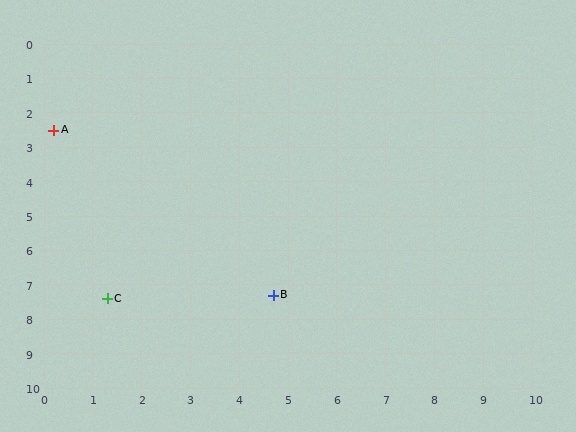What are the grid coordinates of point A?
Point A is at approximately (0.2, 2.5).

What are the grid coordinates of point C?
Point C is at approximately (1.3, 7.4).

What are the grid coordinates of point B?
Point B is at approximately (4.7, 7.3).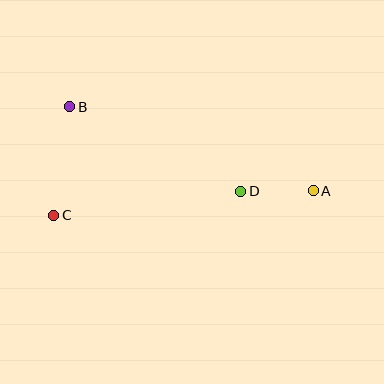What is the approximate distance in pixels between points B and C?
The distance between B and C is approximately 110 pixels.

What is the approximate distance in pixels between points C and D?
The distance between C and D is approximately 189 pixels.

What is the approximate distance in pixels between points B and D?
The distance between B and D is approximately 191 pixels.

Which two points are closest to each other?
Points A and D are closest to each other.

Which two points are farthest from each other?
Points A and C are farthest from each other.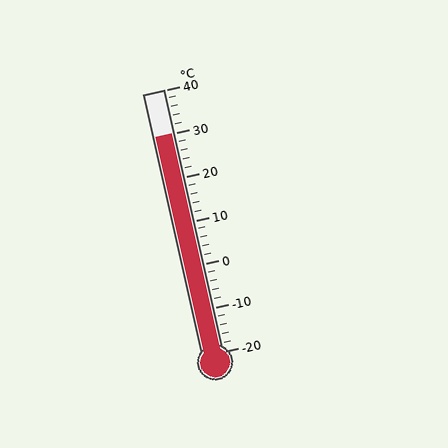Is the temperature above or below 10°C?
The temperature is above 10°C.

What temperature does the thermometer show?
The thermometer shows approximately 30°C.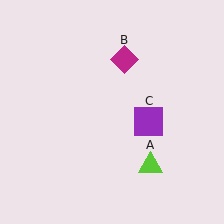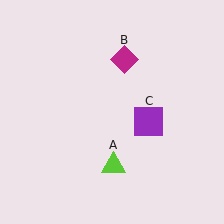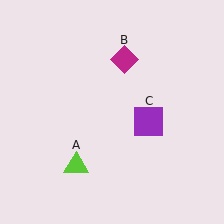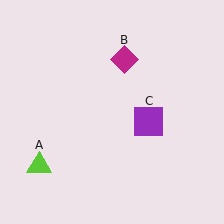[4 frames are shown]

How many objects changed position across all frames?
1 object changed position: lime triangle (object A).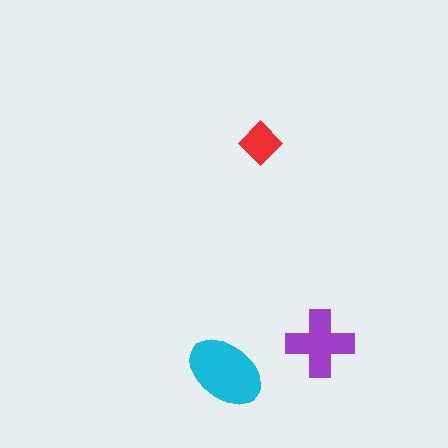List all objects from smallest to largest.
The red diamond, the purple cross, the cyan ellipse.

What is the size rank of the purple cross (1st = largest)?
2nd.